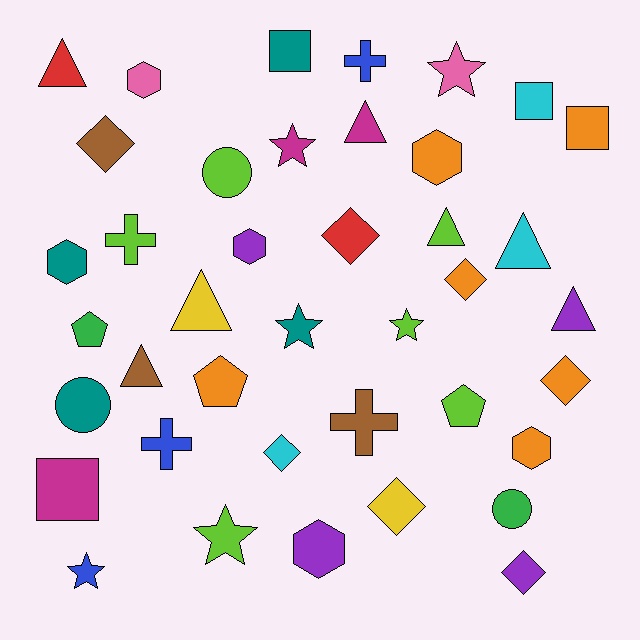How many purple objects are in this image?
There are 4 purple objects.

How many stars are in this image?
There are 6 stars.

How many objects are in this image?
There are 40 objects.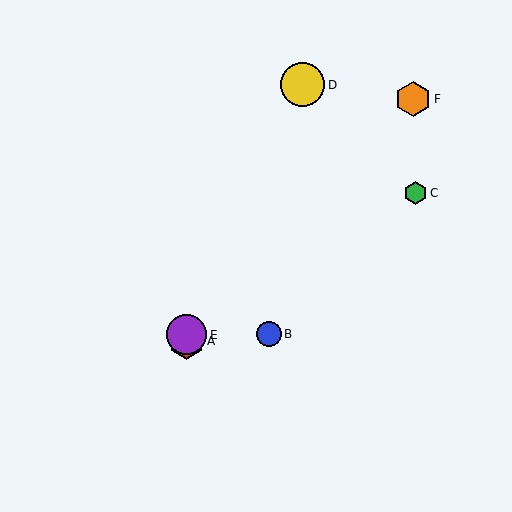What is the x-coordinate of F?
Object F is at x≈413.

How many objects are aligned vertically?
2 objects (A, E) are aligned vertically.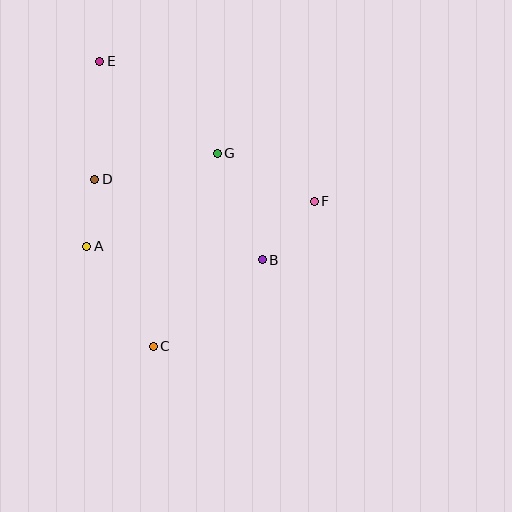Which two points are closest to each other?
Points A and D are closest to each other.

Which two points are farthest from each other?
Points C and E are farthest from each other.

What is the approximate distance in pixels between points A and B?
The distance between A and B is approximately 176 pixels.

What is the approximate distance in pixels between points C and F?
The distance between C and F is approximately 217 pixels.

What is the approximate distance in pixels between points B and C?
The distance between B and C is approximately 139 pixels.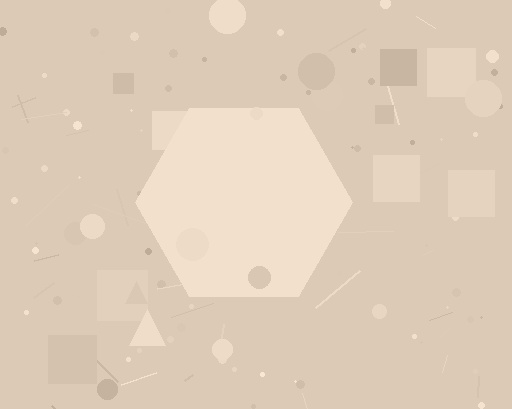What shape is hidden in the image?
A hexagon is hidden in the image.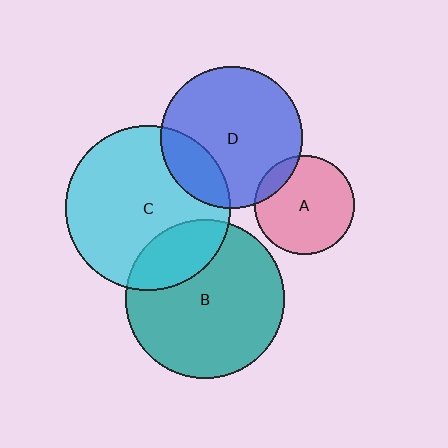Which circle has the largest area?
Circle C (cyan).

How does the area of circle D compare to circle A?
Approximately 2.0 times.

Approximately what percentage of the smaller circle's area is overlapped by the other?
Approximately 25%.